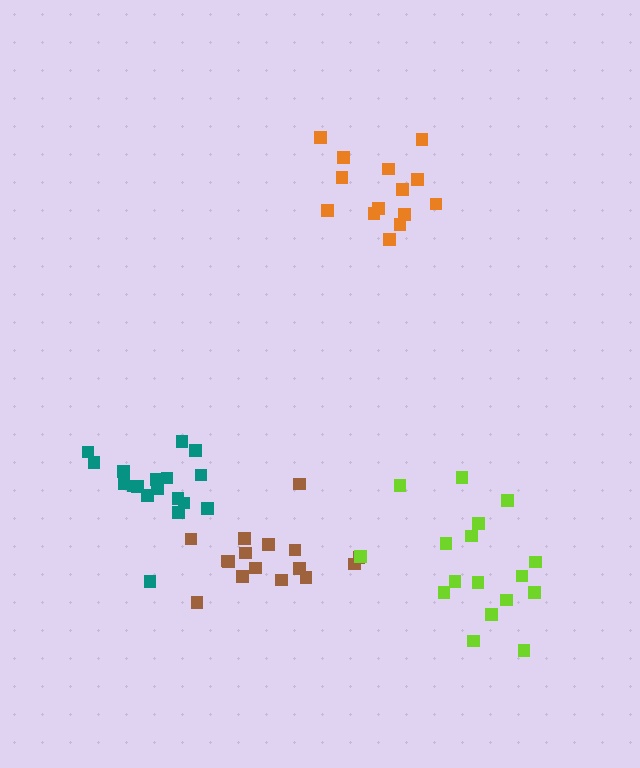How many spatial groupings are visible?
There are 4 spatial groupings.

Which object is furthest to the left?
The teal cluster is leftmost.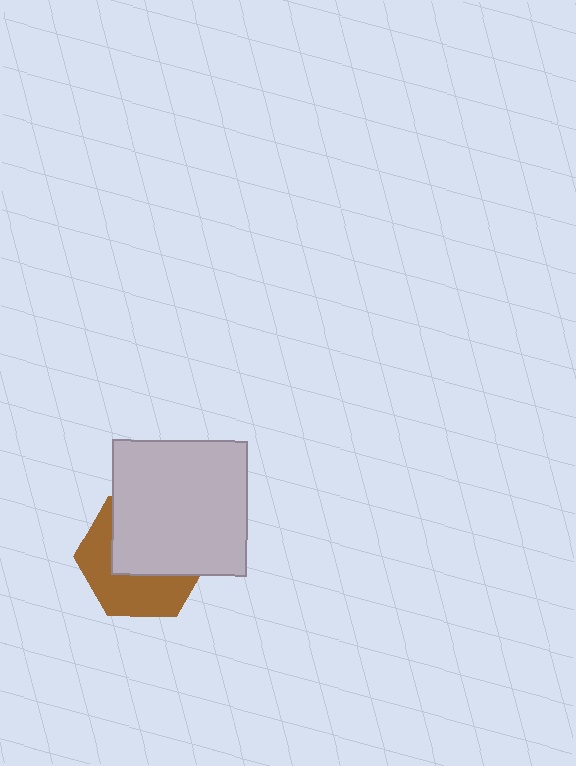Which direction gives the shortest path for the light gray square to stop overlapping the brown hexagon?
Moving up gives the shortest separation.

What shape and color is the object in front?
The object in front is a light gray square.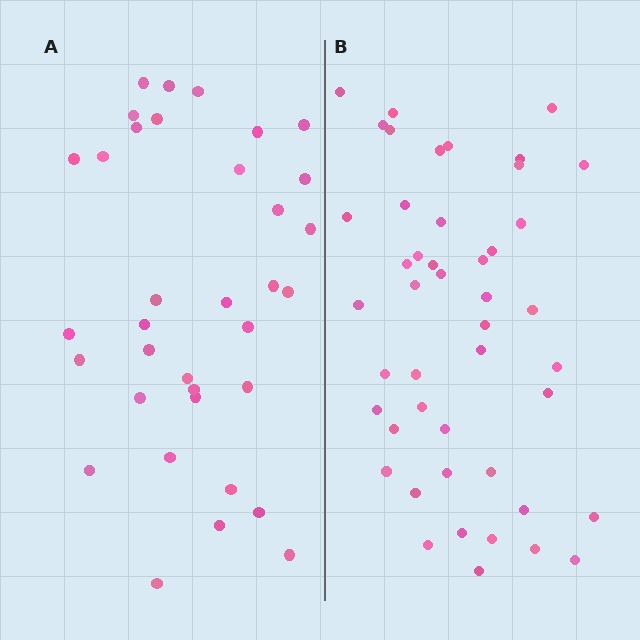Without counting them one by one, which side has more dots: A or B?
Region B (the right region) has more dots.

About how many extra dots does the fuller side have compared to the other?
Region B has roughly 12 or so more dots than region A.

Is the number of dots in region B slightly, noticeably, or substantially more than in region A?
Region B has noticeably more, but not dramatically so. The ratio is roughly 1.3 to 1.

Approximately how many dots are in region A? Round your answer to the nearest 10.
About 40 dots. (The exact count is 35, which rounds to 40.)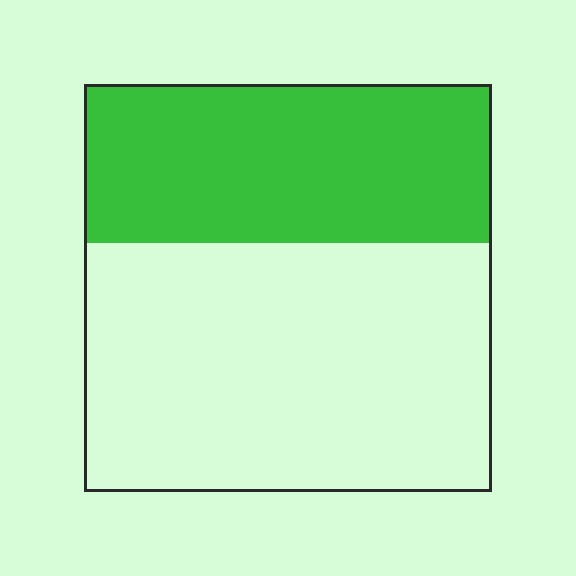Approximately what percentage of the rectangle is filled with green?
Approximately 40%.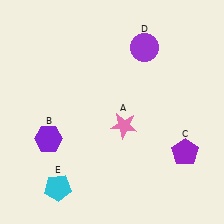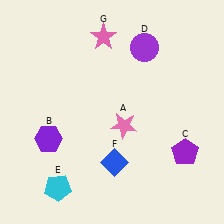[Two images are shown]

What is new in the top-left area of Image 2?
A pink star (G) was added in the top-left area of Image 2.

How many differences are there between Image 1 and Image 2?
There are 2 differences between the two images.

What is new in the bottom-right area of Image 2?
A blue diamond (F) was added in the bottom-right area of Image 2.